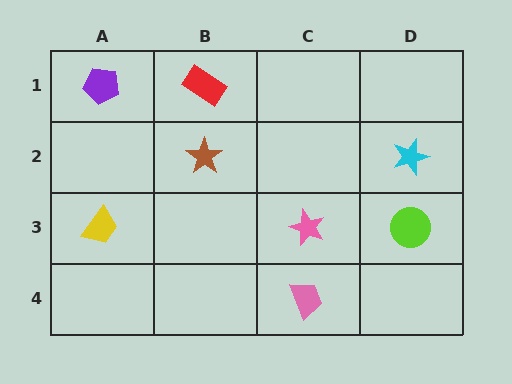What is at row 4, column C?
A pink trapezoid.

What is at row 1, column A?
A purple pentagon.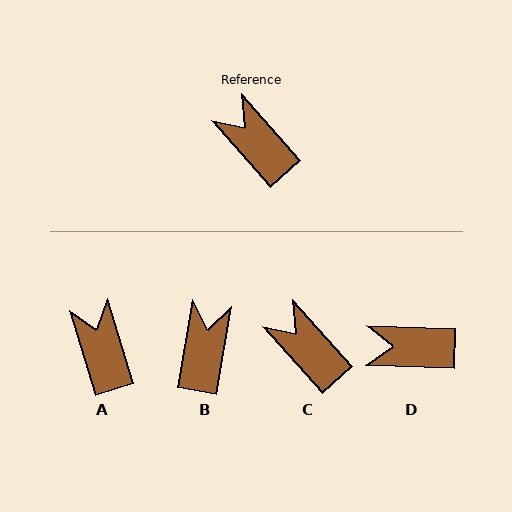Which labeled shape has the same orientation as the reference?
C.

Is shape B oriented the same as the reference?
No, it is off by about 52 degrees.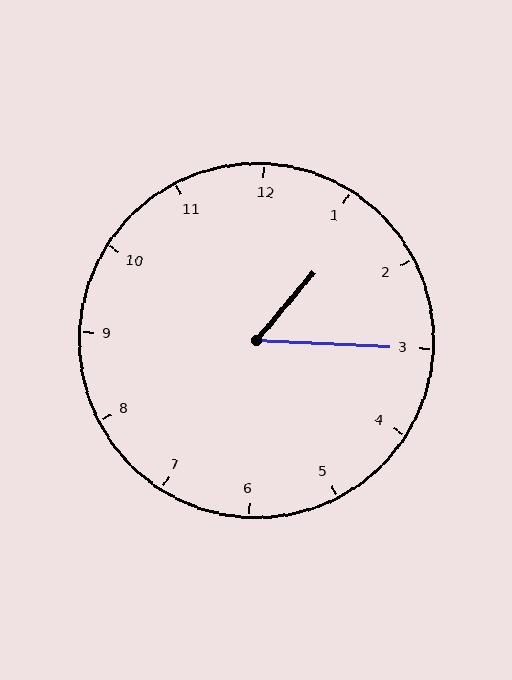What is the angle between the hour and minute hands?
Approximately 52 degrees.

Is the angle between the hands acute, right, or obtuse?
It is acute.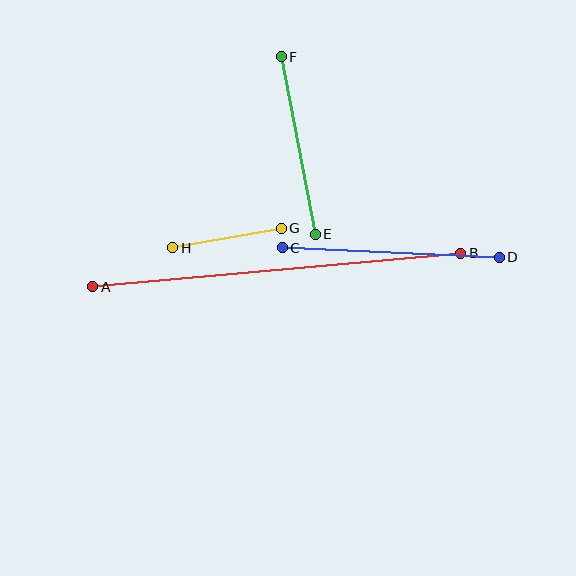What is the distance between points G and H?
The distance is approximately 110 pixels.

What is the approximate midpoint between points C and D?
The midpoint is at approximately (391, 253) pixels.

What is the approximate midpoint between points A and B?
The midpoint is at approximately (277, 270) pixels.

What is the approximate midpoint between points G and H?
The midpoint is at approximately (227, 238) pixels.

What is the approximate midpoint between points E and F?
The midpoint is at approximately (298, 145) pixels.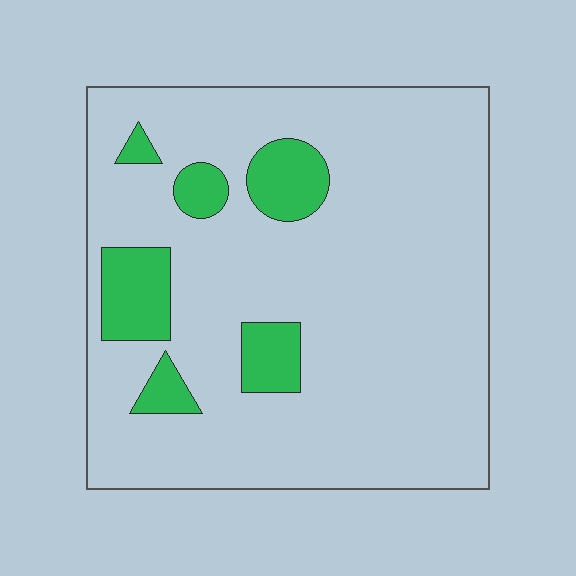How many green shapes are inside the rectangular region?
6.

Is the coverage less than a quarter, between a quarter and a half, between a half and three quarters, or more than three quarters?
Less than a quarter.